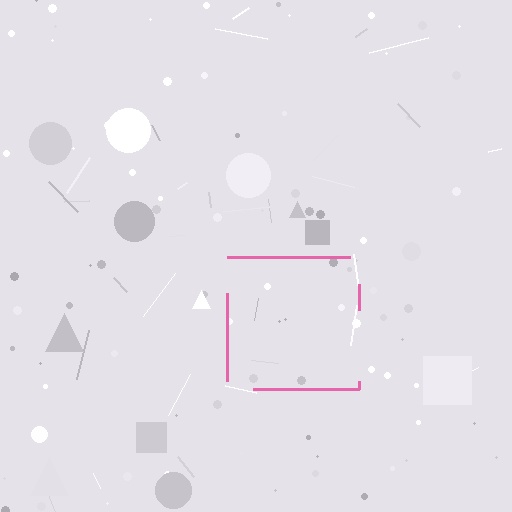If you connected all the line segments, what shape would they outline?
They would outline a square.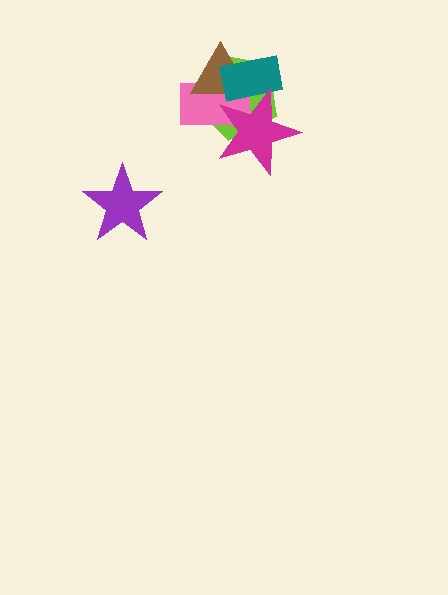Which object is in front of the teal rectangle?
The magenta star is in front of the teal rectangle.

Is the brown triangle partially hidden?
Yes, it is partially covered by another shape.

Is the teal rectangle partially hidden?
Yes, it is partially covered by another shape.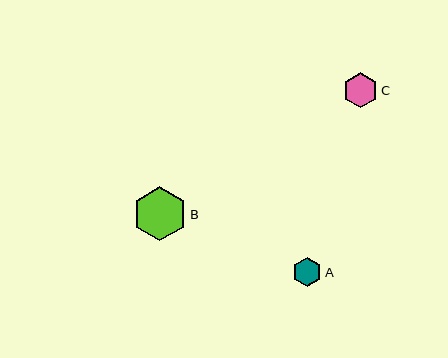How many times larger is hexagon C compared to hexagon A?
Hexagon C is approximately 1.2 times the size of hexagon A.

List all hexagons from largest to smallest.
From largest to smallest: B, C, A.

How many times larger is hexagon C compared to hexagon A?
Hexagon C is approximately 1.2 times the size of hexagon A.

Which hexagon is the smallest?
Hexagon A is the smallest with a size of approximately 29 pixels.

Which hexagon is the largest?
Hexagon B is the largest with a size of approximately 54 pixels.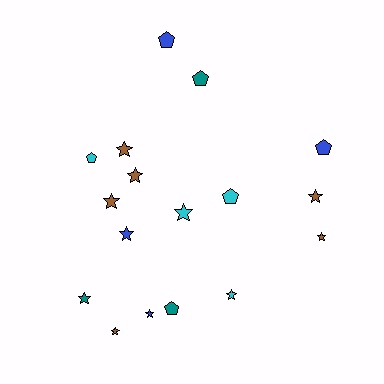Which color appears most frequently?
Brown, with 6 objects.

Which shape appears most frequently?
Star, with 11 objects.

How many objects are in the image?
There are 17 objects.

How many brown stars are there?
There are 6 brown stars.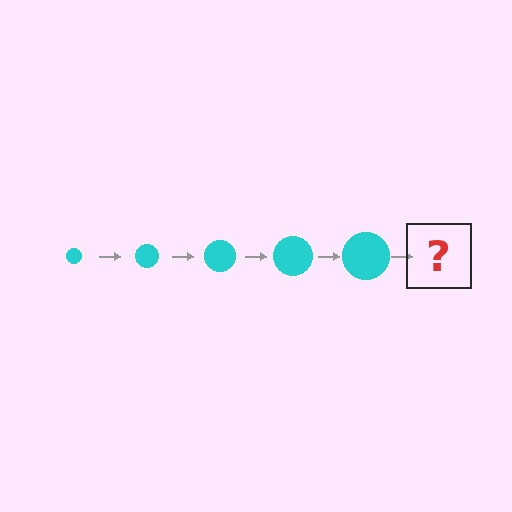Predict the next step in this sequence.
The next step is a cyan circle, larger than the previous one.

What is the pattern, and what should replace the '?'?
The pattern is that the circle gets progressively larger each step. The '?' should be a cyan circle, larger than the previous one.